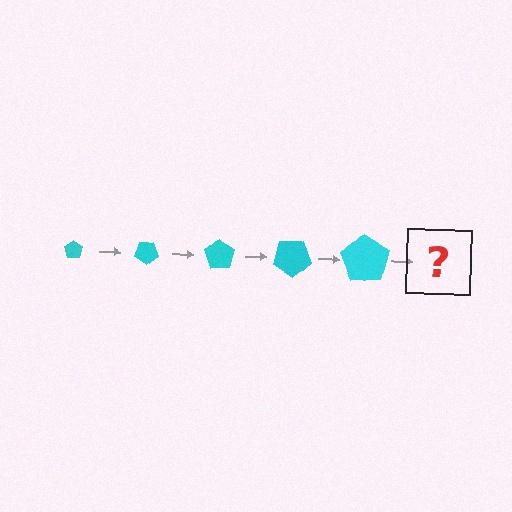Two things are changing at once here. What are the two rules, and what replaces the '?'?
The two rules are that the pentagon grows larger each step and it rotates 35 degrees each step. The '?' should be a pentagon, larger than the previous one and rotated 175 degrees from the start.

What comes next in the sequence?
The next element should be a pentagon, larger than the previous one and rotated 175 degrees from the start.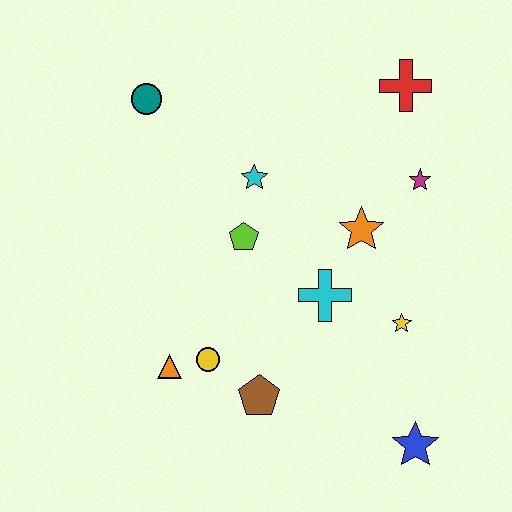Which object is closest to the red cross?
The magenta star is closest to the red cross.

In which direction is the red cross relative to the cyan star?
The red cross is to the right of the cyan star.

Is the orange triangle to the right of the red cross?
No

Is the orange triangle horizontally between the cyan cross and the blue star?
No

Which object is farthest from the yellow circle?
The red cross is farthest from the yellow circle.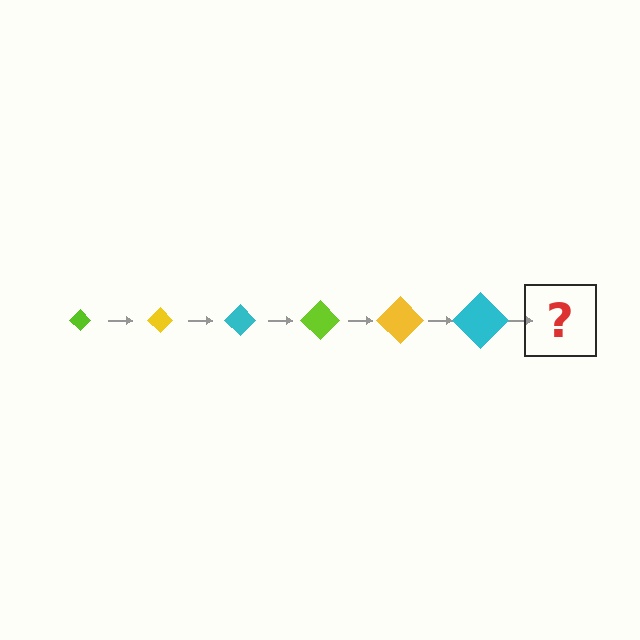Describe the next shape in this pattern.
It should be a lime diamond, larger than the previous one.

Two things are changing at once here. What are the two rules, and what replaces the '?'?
The two rules are that the diamond grows larger each step and the color cycles through lime, yellow, and cyan. The '?' should be a lime diamond, larger than the previous one.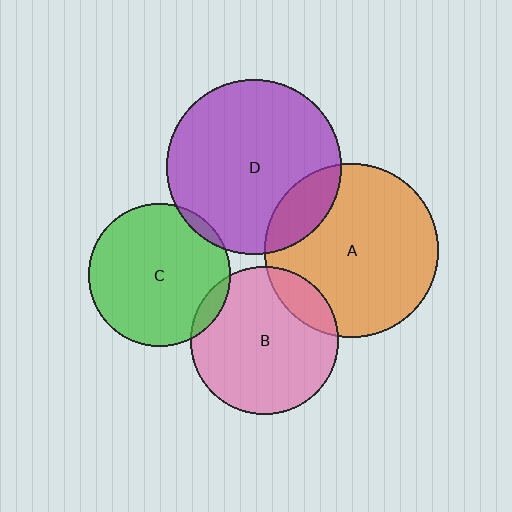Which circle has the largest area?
Circle D (purple).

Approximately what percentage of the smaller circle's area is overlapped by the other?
Approximately 5%.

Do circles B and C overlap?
Yes.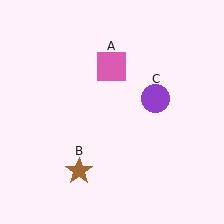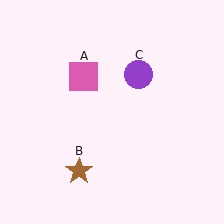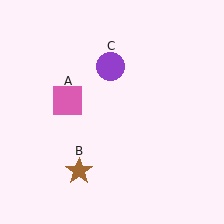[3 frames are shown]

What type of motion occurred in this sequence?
The pink square (object A), purple circle (object C) rotated counterclockwise around the center of the scene.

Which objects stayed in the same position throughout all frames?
Brown star (object B) remained stationary.